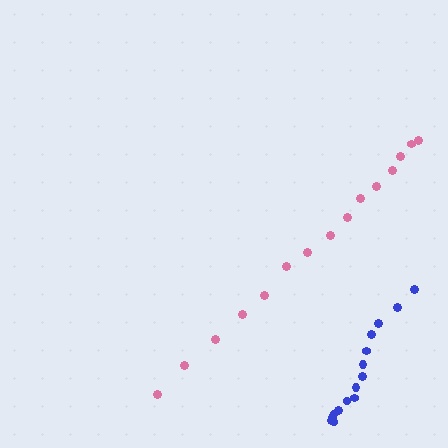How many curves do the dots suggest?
There are 2 distinct paths.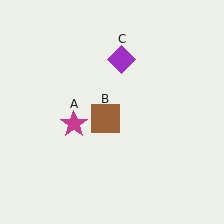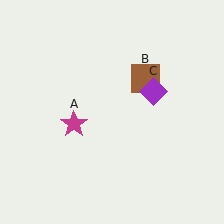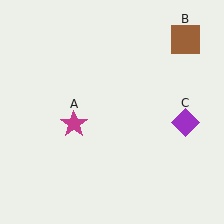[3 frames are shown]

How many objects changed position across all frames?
2 objects changed position: brown square (object B), purple diamond (object C).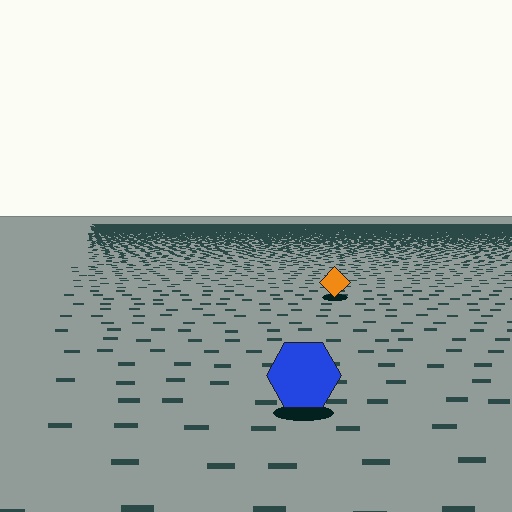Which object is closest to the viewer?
The blue hexagon is closest. The texture marks near it are larger and more spread out.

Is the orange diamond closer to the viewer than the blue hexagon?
No. The blue hexagon is closer — you can tell from the texture gradient: the ground texture is coarser near it.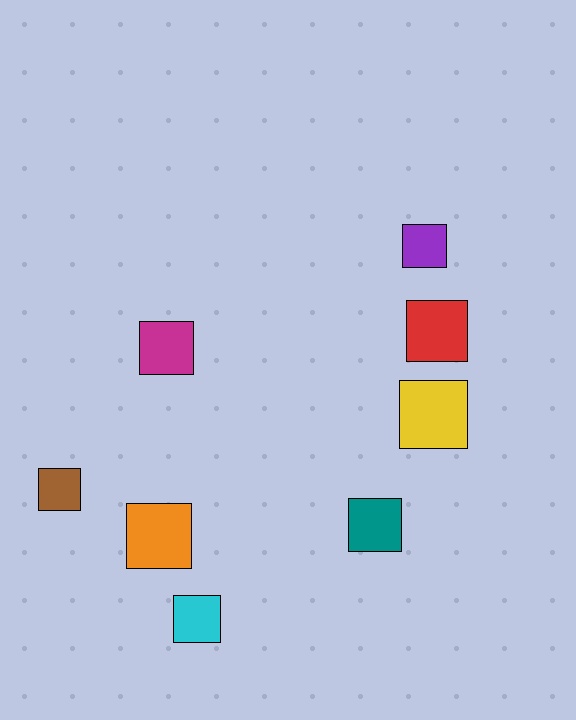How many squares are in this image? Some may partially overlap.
There are 8 squares.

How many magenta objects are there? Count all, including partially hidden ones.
There is 1 magenta object.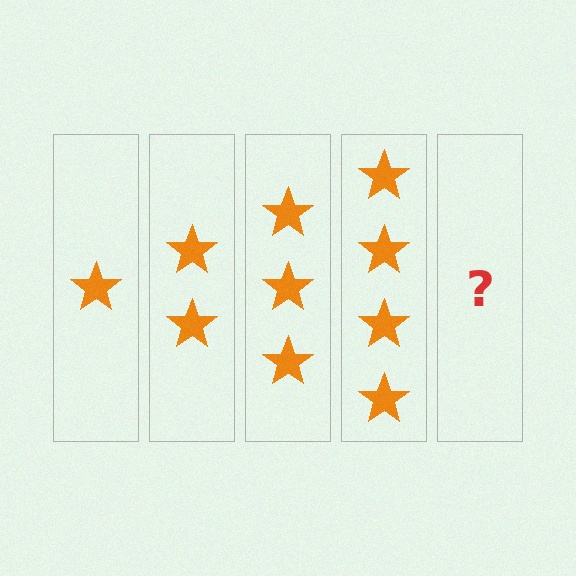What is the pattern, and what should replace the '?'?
The pattern is that each step adds one more star. The '?' should be 5 stars.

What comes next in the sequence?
The next element should be 5 stars.